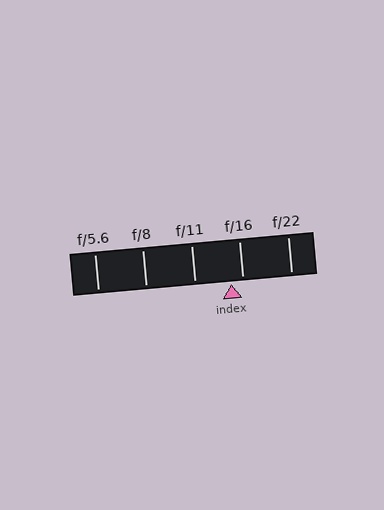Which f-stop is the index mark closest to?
The index mark is closest to f/16.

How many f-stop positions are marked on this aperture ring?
There are 5 f-stop positions marked.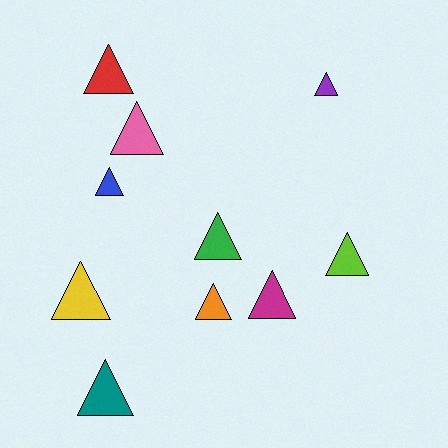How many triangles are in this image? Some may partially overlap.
There are 10 triangles.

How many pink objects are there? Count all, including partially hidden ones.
There is 1 pink object.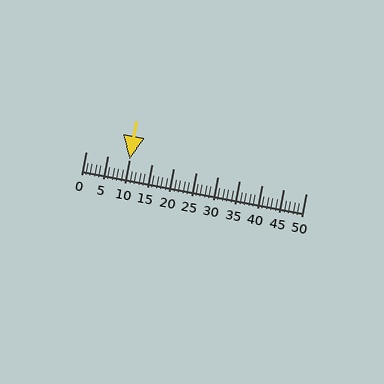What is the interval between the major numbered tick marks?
The major tick marks are spaced 5 units apart.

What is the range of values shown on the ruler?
The ruler shows values from 0 to 50.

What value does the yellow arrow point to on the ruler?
The yellow arrow points to approximately 10.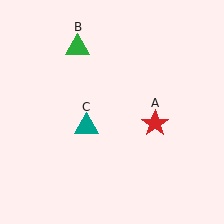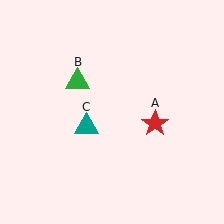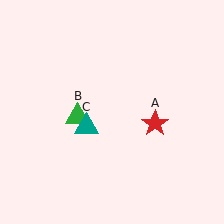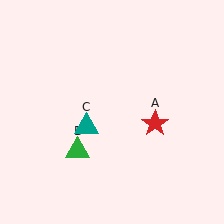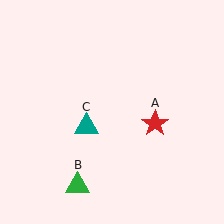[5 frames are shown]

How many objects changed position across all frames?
1 object changed position: green triangle (object B).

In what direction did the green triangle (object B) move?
The green triangle (object B) moved down.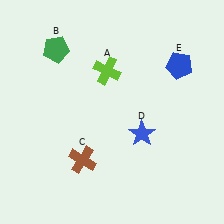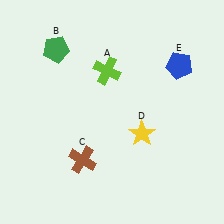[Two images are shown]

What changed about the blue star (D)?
In Image 1, D is blue. In Image 2, it changed to yellow.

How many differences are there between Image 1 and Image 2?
There is 1 difference between the two images.